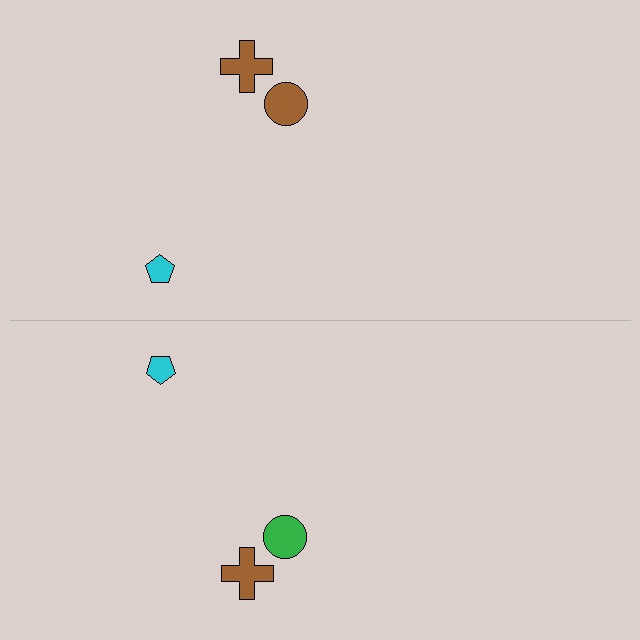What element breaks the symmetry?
The green circle on the bottom side breaks the symmetry — its mirror counterpart is brown.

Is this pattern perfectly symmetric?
No, the pattern is not perfectly symmetric. The green circle on the bottom side breaks the symmetry — its mirror counterpart is brown.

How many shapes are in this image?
There are 6 shapes in this image.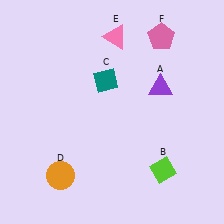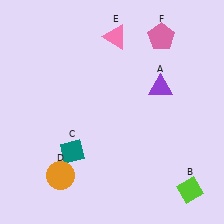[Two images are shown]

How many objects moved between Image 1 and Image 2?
2 objects moved between the two images.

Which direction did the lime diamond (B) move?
The lime diamond (B) moved right.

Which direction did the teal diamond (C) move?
The teal diamond (C) moved down.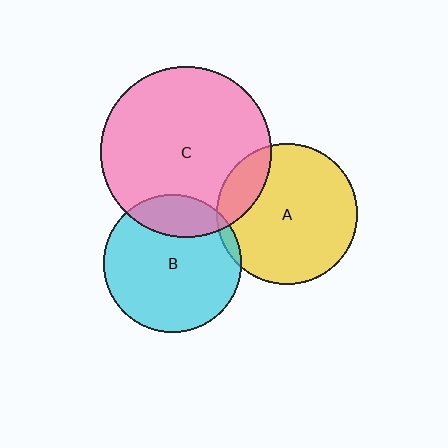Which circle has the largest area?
Circle C (pink).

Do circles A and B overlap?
Yes.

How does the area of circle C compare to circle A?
Approximately 1.5 times.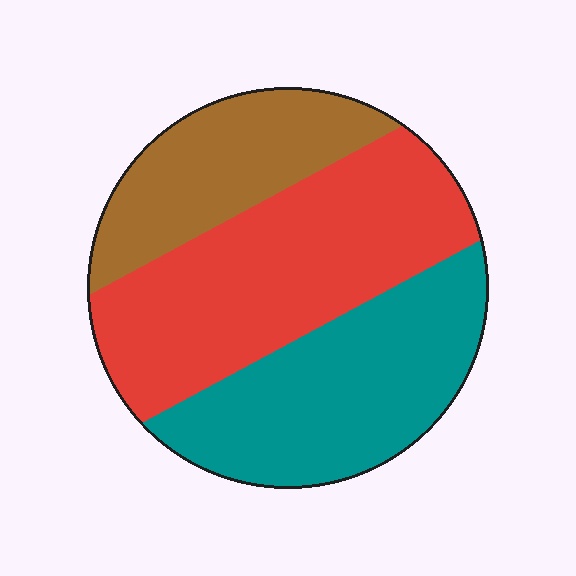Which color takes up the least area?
Brown, at roughly 25%.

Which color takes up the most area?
Red, at roughly 45%.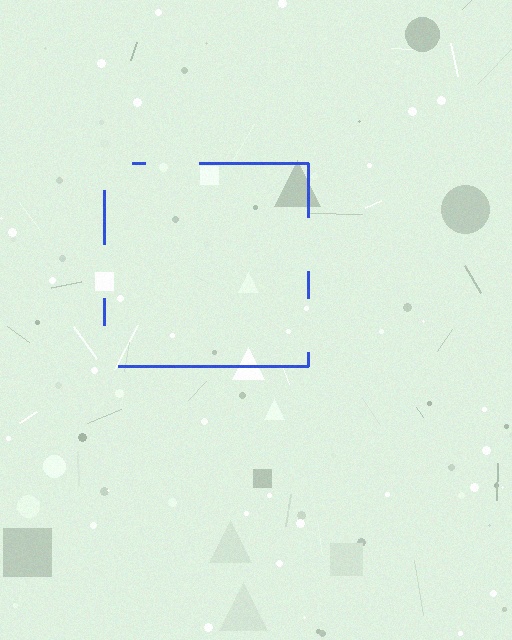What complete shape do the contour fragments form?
The contour fragments form a square.